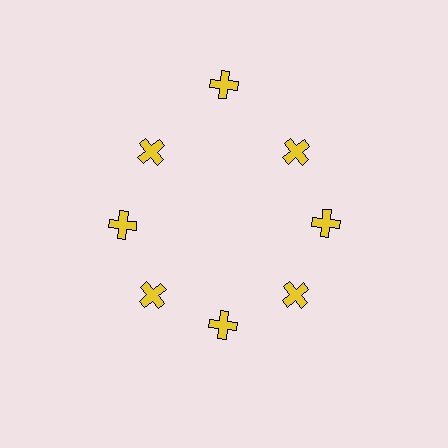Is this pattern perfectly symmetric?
No. The 8 yellow crosses are arranged in a ring, but one element near the 12 o'clock position is pushed outward from the center, breaking the 8-fold rotational symmetry.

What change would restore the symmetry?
The symmetry would be restored by moving it inward, back onto the ring so that all 8 crosses sit at equal angles and equal distance from the center.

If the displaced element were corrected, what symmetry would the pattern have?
It would have 8-fold rotational symmetry — the pattern would map onto itself every 45 degrees.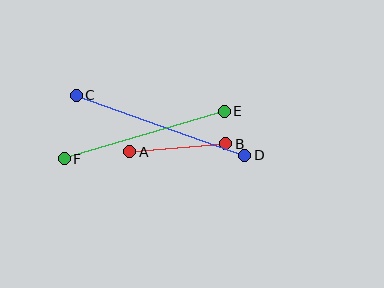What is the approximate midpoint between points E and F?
The midpoint is at approximately (144, 135) pixels.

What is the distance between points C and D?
The distance is approximately 179 pixels.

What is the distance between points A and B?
The distance is approximately 96 pixels.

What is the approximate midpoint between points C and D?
The midpoint is at approximately (161, 125) pixels.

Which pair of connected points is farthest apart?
Points C and D are farthest apart.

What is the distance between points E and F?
The distance is approximately 167 pixels.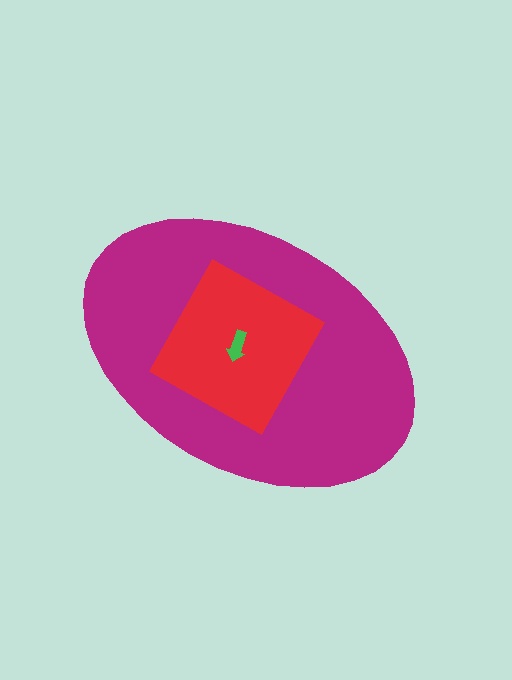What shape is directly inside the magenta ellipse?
The red square.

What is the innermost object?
The green arrow.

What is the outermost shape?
The magenta ellipse.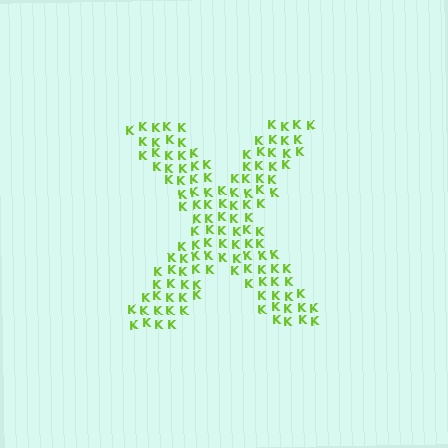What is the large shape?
The large shape is the letter X.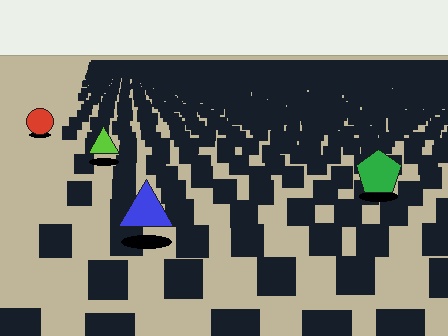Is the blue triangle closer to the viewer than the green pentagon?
Yes. The blue triangle is closer — you can tell from the texture gradient: the ground texture is coarser near it.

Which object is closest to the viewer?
The blue triangle is closest. The texture marks near it are larger and more spread out.